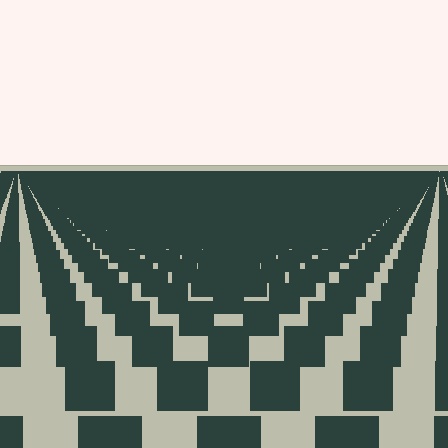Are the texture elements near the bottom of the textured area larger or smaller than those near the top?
Larger. Near the bottom, elements are closer to the viewer and appear at a bigger on-screen size.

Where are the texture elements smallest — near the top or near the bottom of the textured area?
Near the top.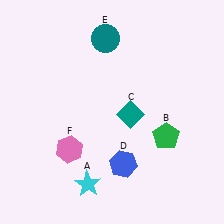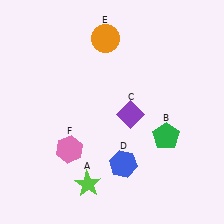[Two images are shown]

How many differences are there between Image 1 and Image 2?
There are 3 differences between the two images.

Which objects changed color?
A changed from cyan to lime. C changed from teal to purple. E changed from teal to orange.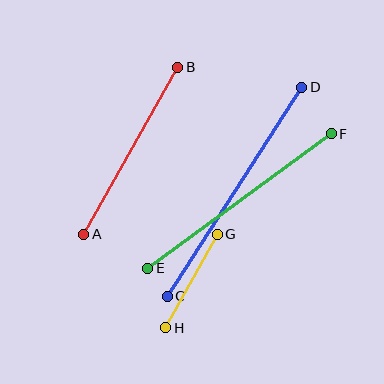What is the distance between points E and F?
The distance is approximately 228 pixels.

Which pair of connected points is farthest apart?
Points C and D are farthest apart.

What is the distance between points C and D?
The distance is approximately 248 pixels.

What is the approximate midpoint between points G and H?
The midpoint is at approximately (192, 281) pixels.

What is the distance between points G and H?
The distance is approximately 107 pixels.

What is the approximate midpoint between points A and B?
The midpoint is at approximately (131, 151) pixels.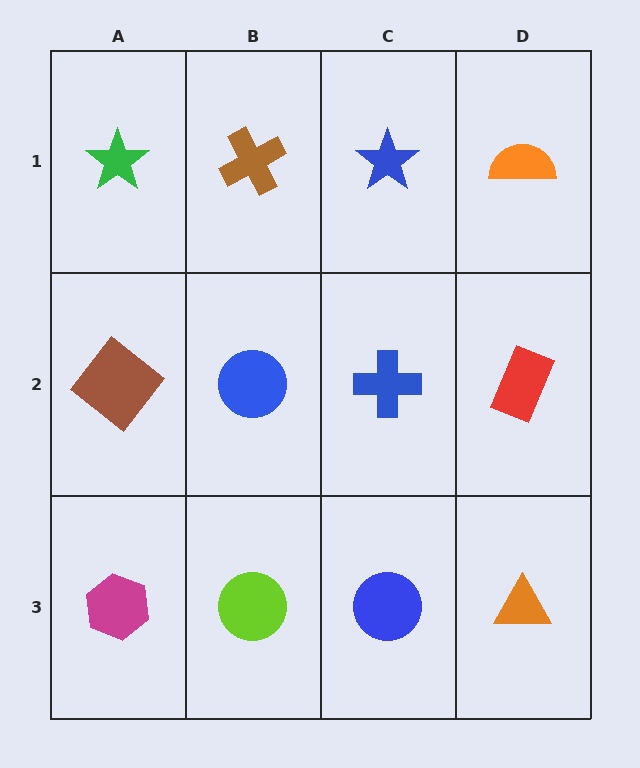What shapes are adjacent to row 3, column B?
A blue circle (row 2, column B), a magenta hexagon (row 3, column A), a blue circle (row 3, column C).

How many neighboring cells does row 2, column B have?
4.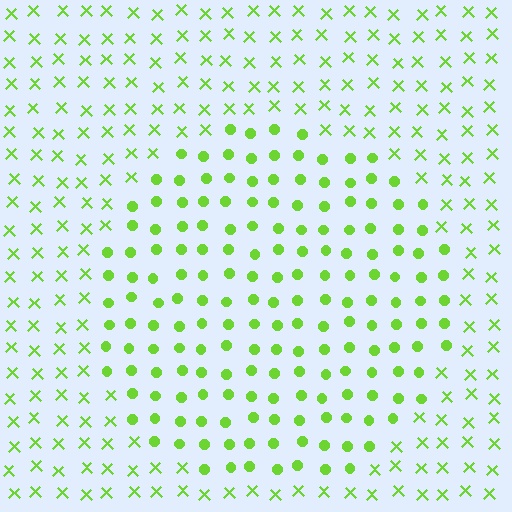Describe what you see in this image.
The image is filled with small lime elements arranged in a uniform grid. A circle-shaped region contains circles, while the surrounding area contains X marks. The boundary is defined purely by the change in element shape.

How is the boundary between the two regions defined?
The boundary is defined by a change in element shape: circles inside vs. X marks outside. All elements share the same color and spacing.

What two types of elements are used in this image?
The image uses circles inside the circle region and X marks outside it.